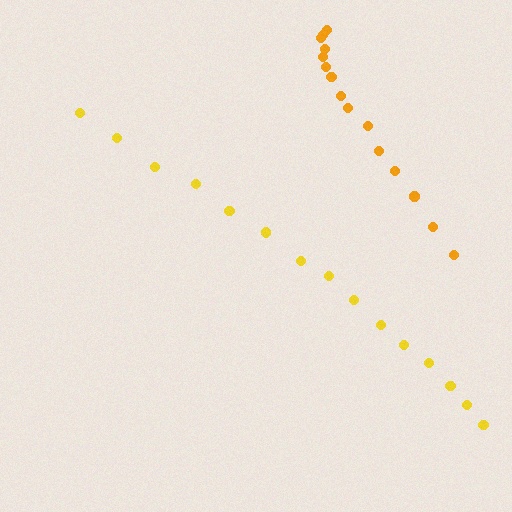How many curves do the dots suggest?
There are 2 distinct paths.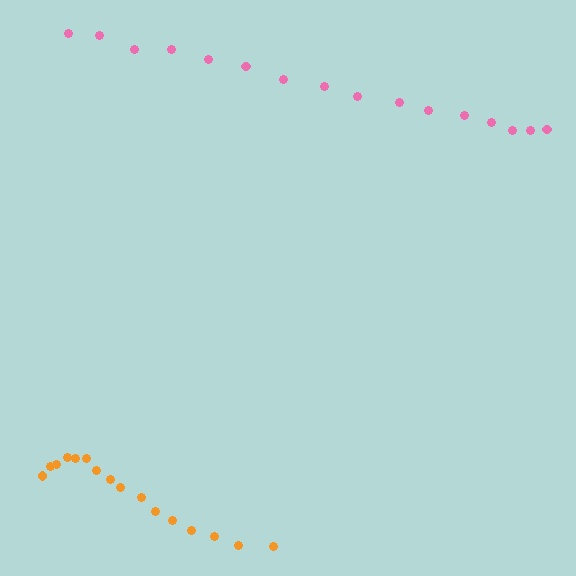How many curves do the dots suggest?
There are 2 distinct paths.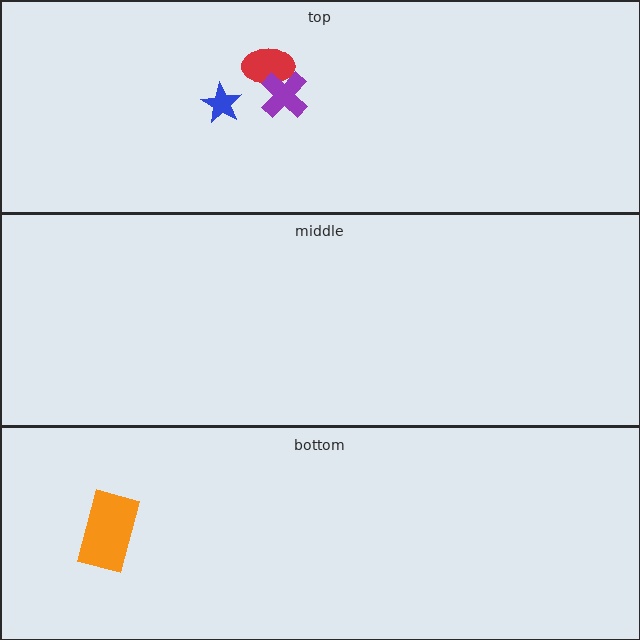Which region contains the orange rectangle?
The bottom region.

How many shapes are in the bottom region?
1.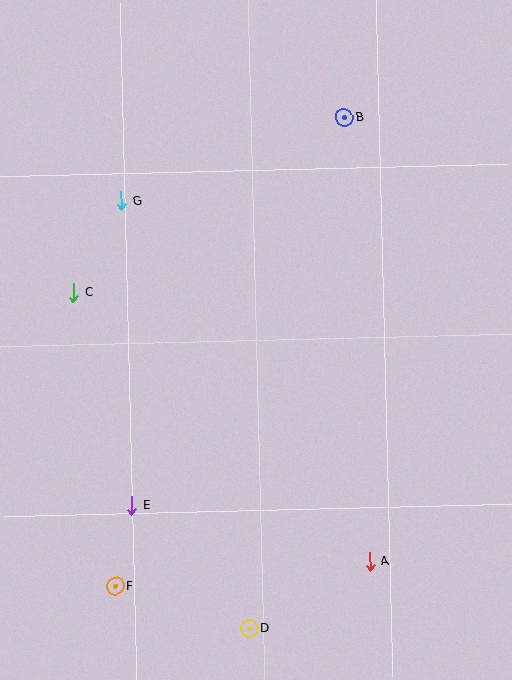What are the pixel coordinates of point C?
Point C is at (73, 293).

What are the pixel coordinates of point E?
Point E is at (132, 505).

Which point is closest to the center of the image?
Point C at (73, 293) is closest to the center.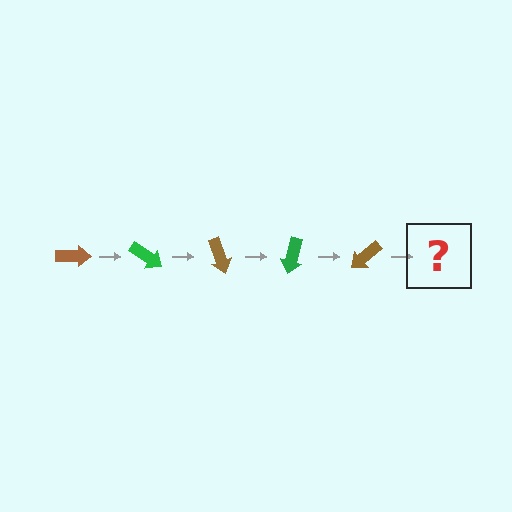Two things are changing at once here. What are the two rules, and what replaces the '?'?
The two rules are that it rotates 35 degrees each step and the color cycles through brown and green. The '?' should be a green arrow, rotated 175 degrees from the start.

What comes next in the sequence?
The next element should be a green arrow, rotated 175 degrees from the start.